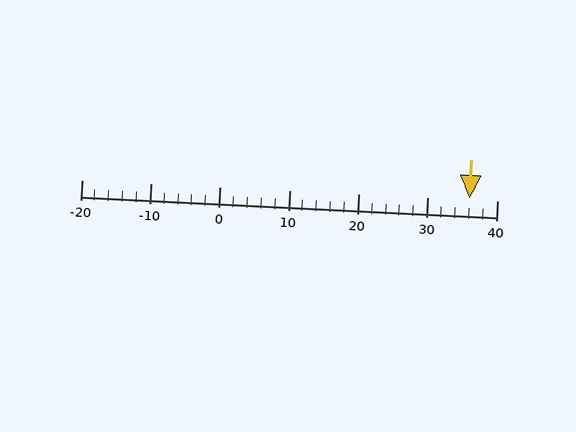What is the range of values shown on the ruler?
The ruler shows values from -20 to 40.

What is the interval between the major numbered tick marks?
The major tick marks are spaced 10 units apart.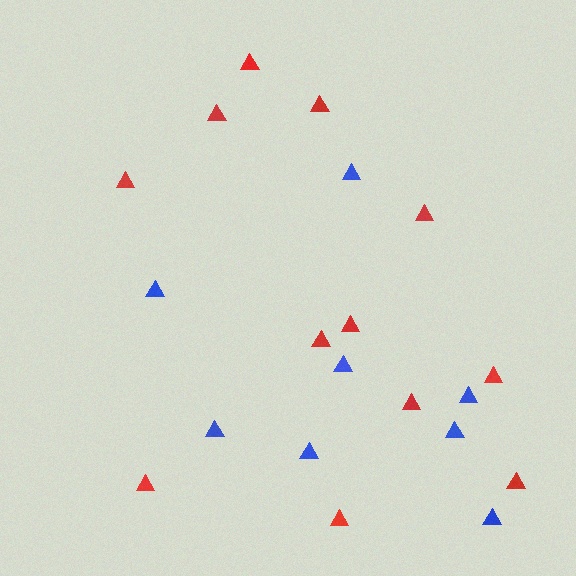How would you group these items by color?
There are 2 groups: one group of blue triangles (8) and one group of red triangles (12).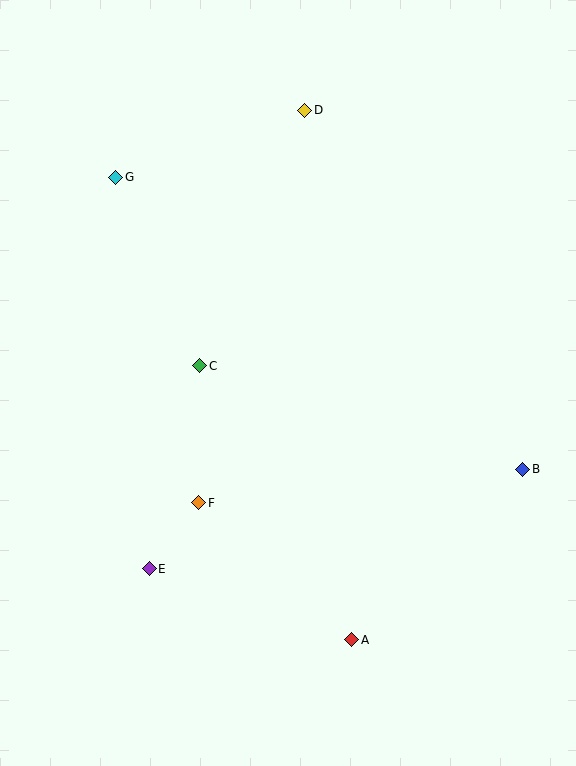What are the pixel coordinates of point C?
Point C is at (200, 366).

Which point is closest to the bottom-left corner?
Point E is closest to the bottom-left corner.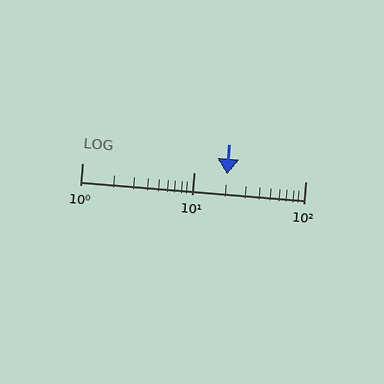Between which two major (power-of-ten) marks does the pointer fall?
The pointer is between 10 and 100.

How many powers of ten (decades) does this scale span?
The scale spans 2 decades, from 1 to 100.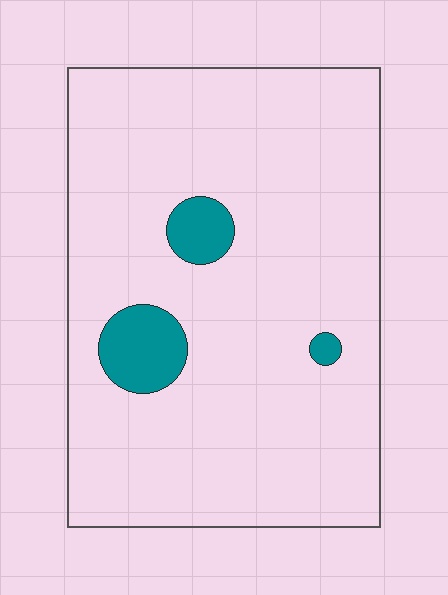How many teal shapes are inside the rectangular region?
3.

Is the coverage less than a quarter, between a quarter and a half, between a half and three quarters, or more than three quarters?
Less than a quarter.